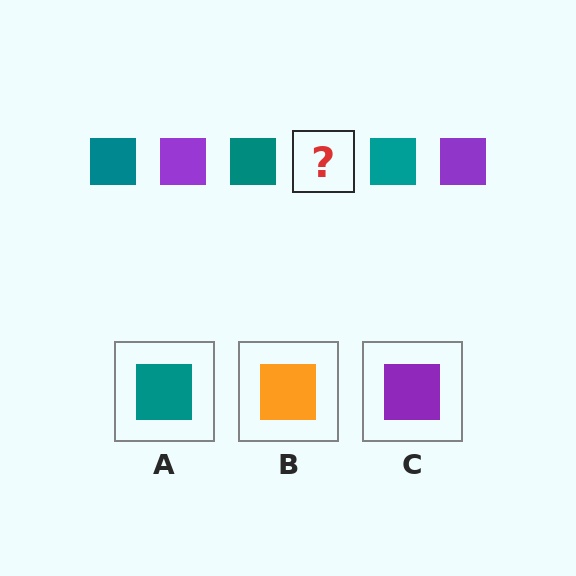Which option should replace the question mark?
Option C.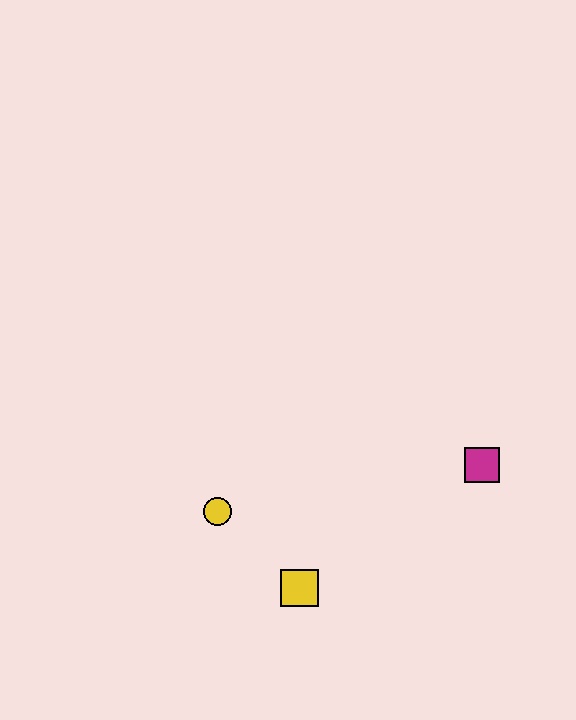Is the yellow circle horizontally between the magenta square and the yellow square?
No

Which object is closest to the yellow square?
The yellow circle is closest to the yellow square.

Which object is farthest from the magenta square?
The yellow circle is farthest from the magenta square.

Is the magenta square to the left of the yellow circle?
No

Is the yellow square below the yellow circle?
Yes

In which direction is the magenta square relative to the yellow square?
The magenta square is to the right of the yellow square.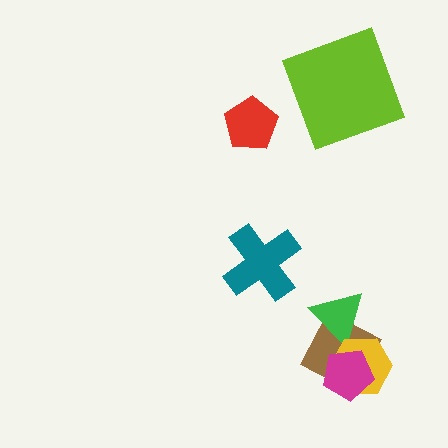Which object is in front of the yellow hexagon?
The magenta pentagon is in front of the yellow hexagon.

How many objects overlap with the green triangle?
2 objects overlap with the green triangle.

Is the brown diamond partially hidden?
Yes, it is partially covered by another shape.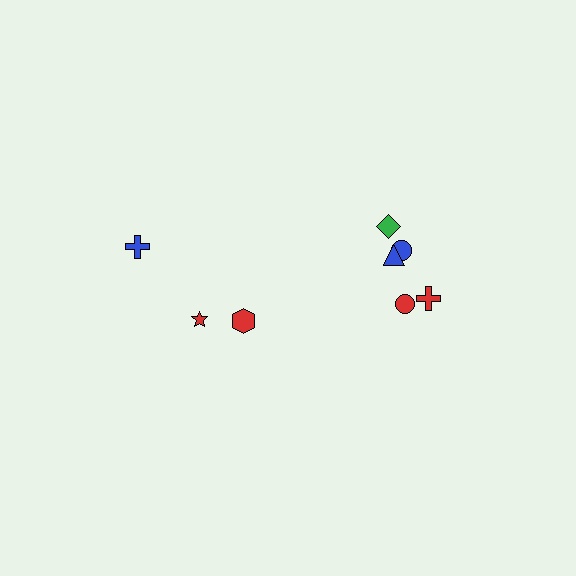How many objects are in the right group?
There are 5 objects.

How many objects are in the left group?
There are 3 objects.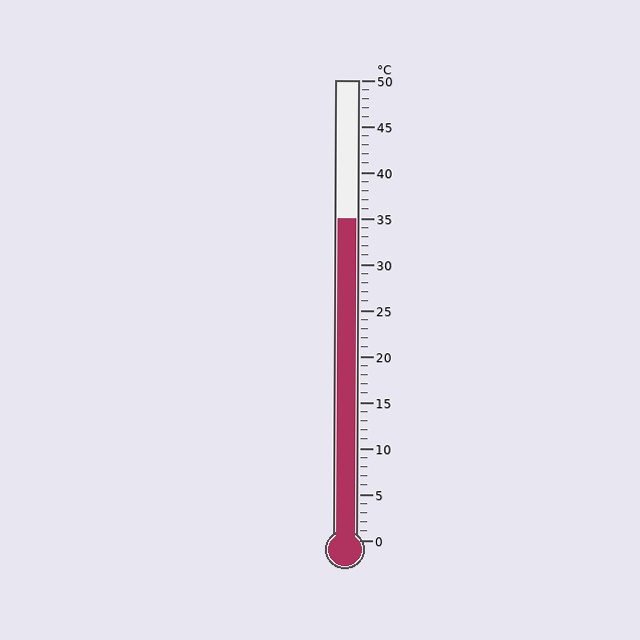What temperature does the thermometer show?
The thermometer shows approximately 35°C.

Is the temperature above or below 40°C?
The temperature is below 40°C.